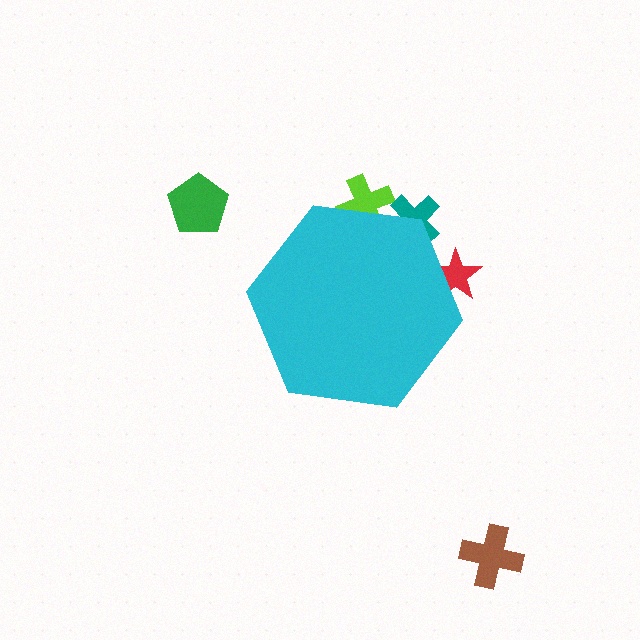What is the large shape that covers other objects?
A cyan hexagon.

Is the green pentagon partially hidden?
No, the green pentagon is fully visible.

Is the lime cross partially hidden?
Yes, the lime cross is partially hidden behind the cyan hexagon.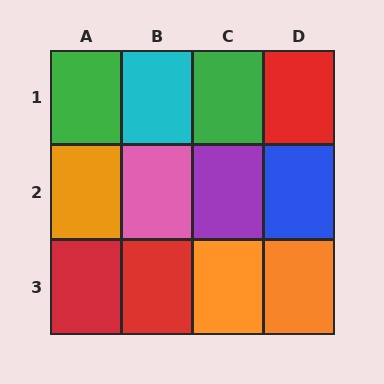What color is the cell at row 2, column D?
Blue.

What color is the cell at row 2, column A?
Orange.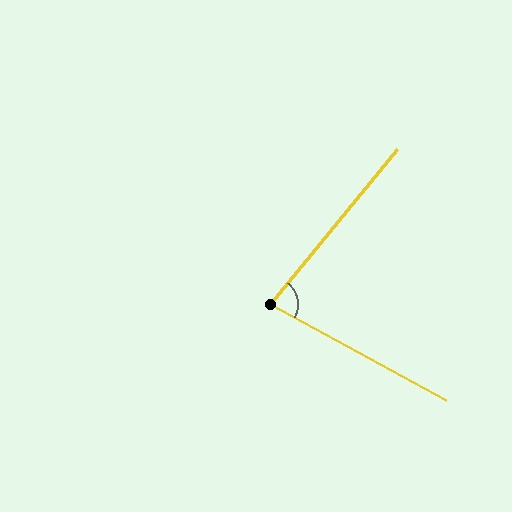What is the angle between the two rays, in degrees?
Approximately 79 degrees.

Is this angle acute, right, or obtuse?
It is acute.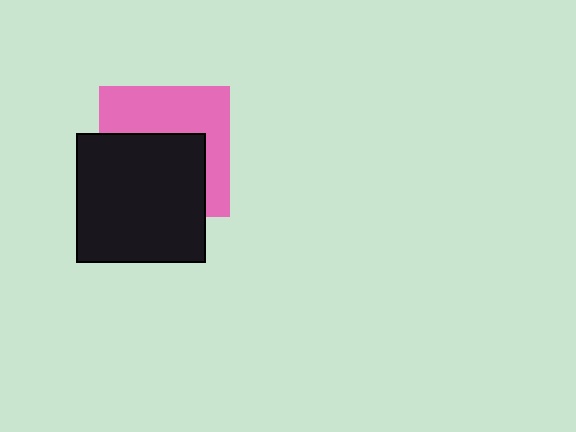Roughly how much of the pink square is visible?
About half of it is visible (roughly 48%).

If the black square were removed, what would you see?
You would see the complete pink square.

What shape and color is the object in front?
The object in front is a black square.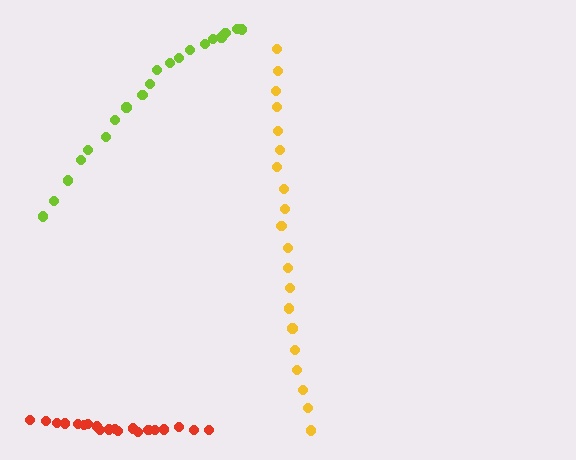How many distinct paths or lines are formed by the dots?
There are 3 distinct paths.